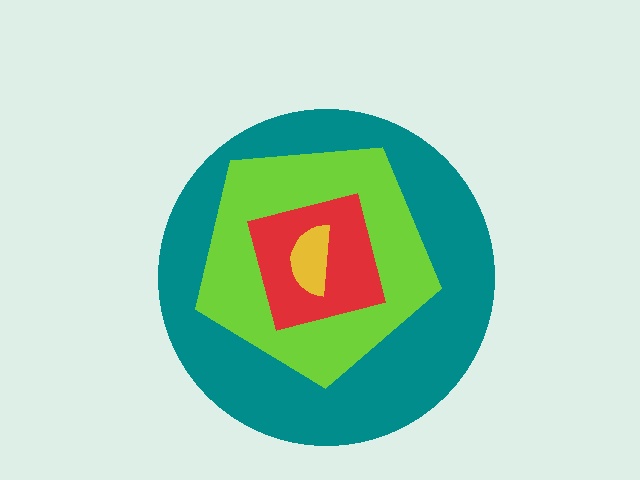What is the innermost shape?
The yellow semicircle.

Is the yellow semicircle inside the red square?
Yes.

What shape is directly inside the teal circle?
The lime pentagon.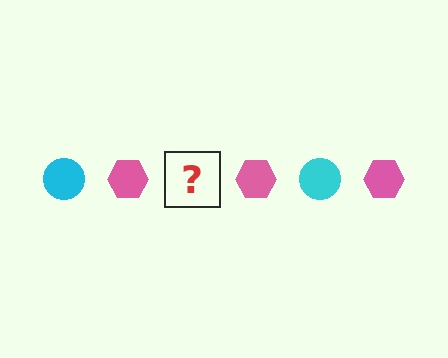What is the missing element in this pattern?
The missing element is a cyan circle.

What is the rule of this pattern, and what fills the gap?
The rule is that the pattern alternates between cyan circle and pink hexagon. The gap should be filled with a cyan circle.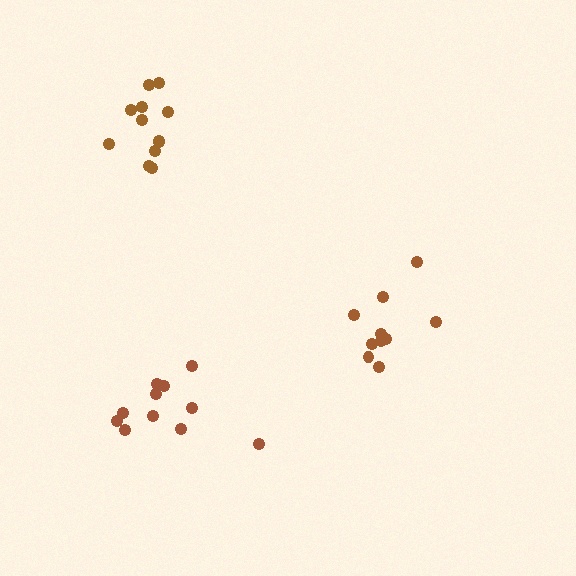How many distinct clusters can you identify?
There are 3 distinct clusters.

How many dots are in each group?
Group 1: 11 dots, Group 2: 12 dots, Group 3: 10 dots (33 total).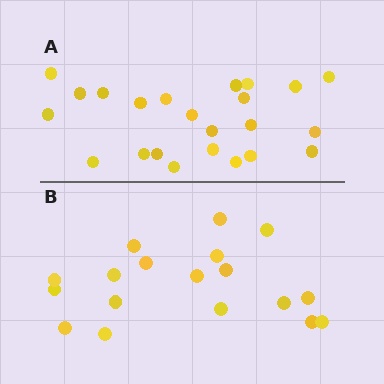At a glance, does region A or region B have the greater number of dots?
Region A (the top region) has more dots.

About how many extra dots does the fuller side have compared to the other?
Region A has about 5 more dots than region B.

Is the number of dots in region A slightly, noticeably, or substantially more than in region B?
Region A has noticeably more, but not dramatically so. The ratio is roughly 1.3 to 1.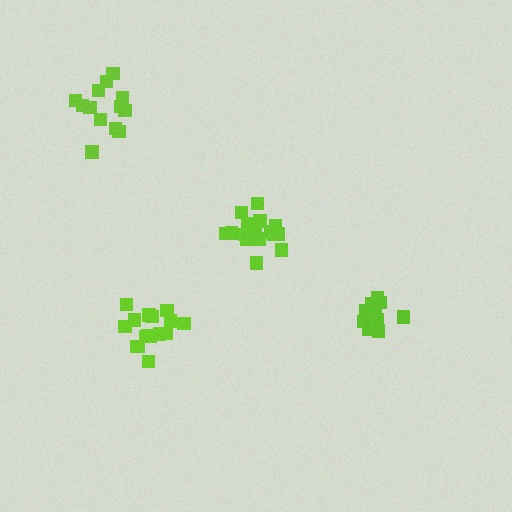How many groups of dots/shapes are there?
There are 4 groups.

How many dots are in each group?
Group 1: 11 dots, Group 2: 16 dots, Group 3: 17 dots, Group 4: 13 dots (57 total).